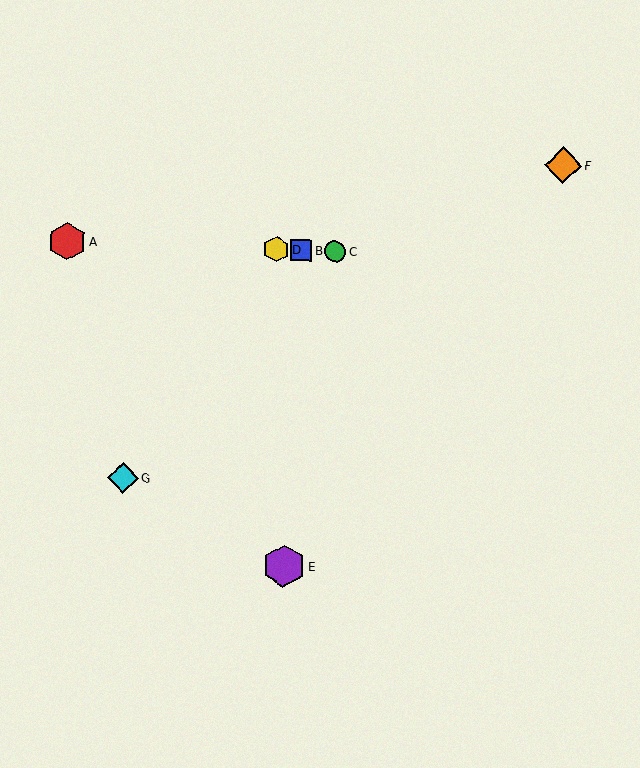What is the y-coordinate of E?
Object E is at y≈566.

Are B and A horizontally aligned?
Yes, both are at y≈250.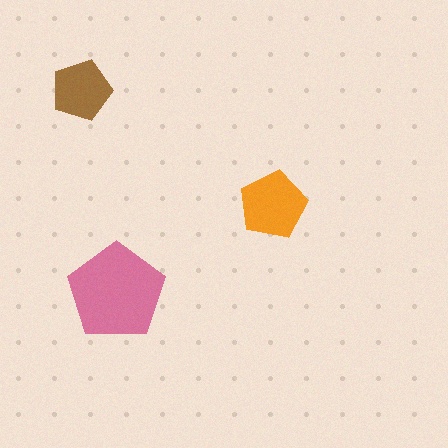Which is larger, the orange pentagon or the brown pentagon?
The orange one.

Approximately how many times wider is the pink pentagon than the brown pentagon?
About 1.5 times wider.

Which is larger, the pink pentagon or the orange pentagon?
The pink one.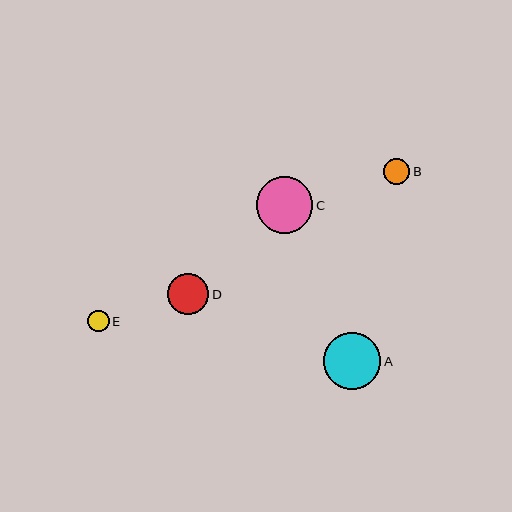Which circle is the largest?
Circle A is the largest with a size of approximately 57 pixels.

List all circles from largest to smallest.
From largest to smallest: A, C, D, B, E.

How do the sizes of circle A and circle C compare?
Circle A and circle C are approximately the same size.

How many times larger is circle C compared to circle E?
Circle C is approximately 2.7 times the size of circle E.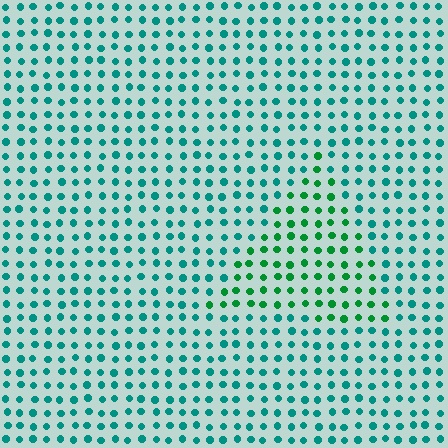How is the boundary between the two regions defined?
The boundary is defined purely by a slight shift in hue (about 35 degrees). Spacing, size, and orientation are identical on both sides.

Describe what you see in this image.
The image is filled with small teal elements in a uniform arrangement. A triangle-shaped region is visible where the elements are tinted to a slightly different hue, forming a subtle color boundary.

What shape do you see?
I see a triangle.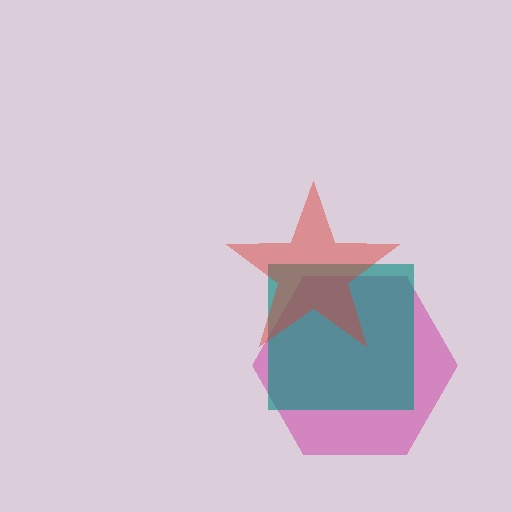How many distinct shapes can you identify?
There are 3 distinct shapes: a magenta hexagon, a teal square, a red star.